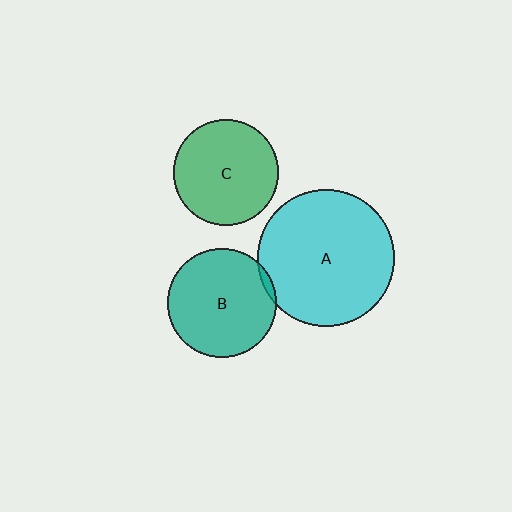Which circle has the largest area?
Circle A (cyan).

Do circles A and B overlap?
Yes.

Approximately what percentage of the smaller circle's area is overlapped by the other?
Approximately 5%.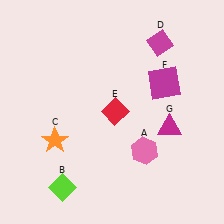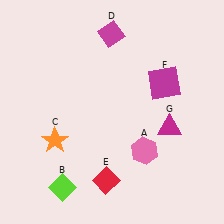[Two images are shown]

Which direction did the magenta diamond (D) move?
The magenta diamond (D) moved left.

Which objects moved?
The objects that moved are: the magenta diamond (D), the red diamond (E).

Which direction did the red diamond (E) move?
The red diamond (E) moved down.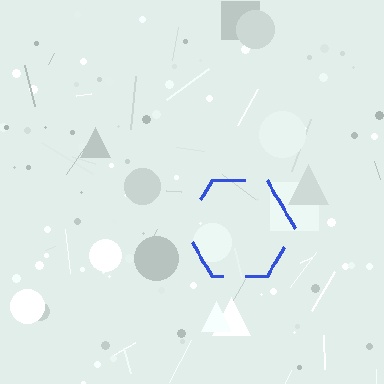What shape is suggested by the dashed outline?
The dashed outline suggests a hexagon.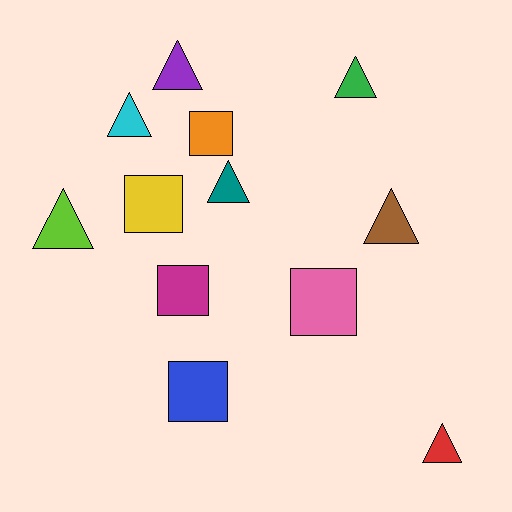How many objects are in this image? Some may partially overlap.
There are 12 objects.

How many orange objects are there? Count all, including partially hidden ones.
There is 1 orange object.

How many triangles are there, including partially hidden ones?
There are 7 triangles.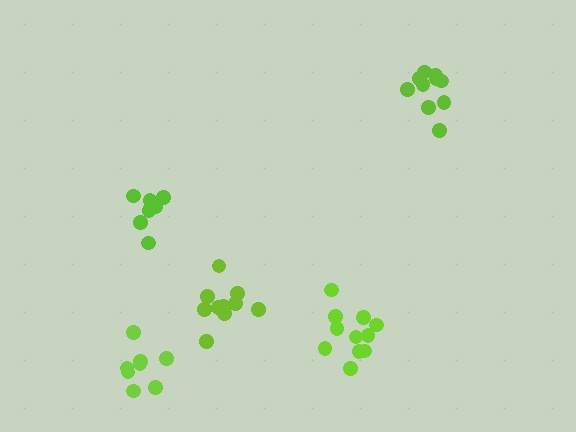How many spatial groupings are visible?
There are 5 spatial groupings.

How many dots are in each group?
Group 1: 7 dots, Group 2: 10 dots, Group 3: 11 dots, Group 4: 8 dots, Group 5: 11 dots (47 total).